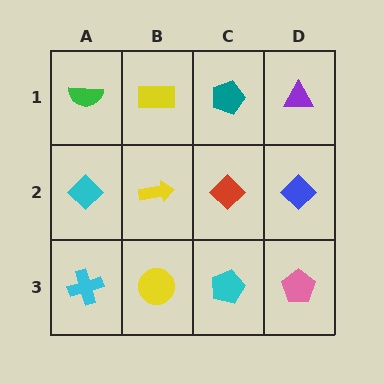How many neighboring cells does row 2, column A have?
3.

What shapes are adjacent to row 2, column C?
A teal pentagon (row 1, column C), a cyan pentagon (row 3, column C), a yellow arrow (row 2, column B), a blue diamond (row 2, column D).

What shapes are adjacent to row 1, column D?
A blue diamond (row 2, column D), a teal pentagon (row 1, column C).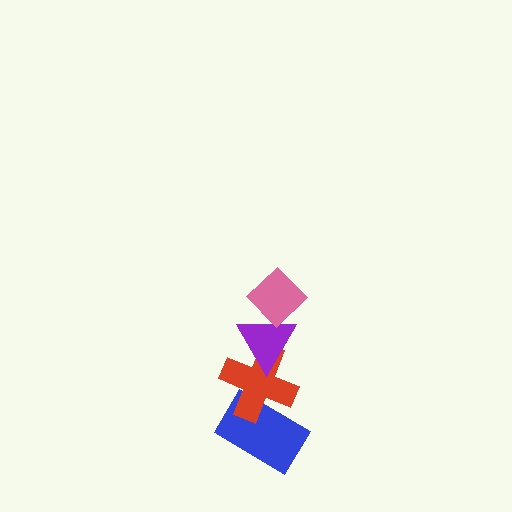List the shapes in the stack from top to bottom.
From top to bottom: the pink diamond, the purple triangle, the red cross, the blue rectangle.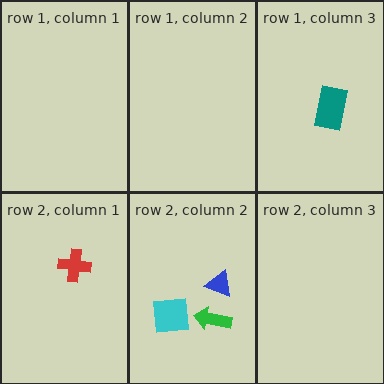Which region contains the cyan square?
The row 2, column 2 region.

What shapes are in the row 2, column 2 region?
The blue triangle, the cyan square, the green arrow.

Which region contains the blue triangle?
The row 2, column 2 region.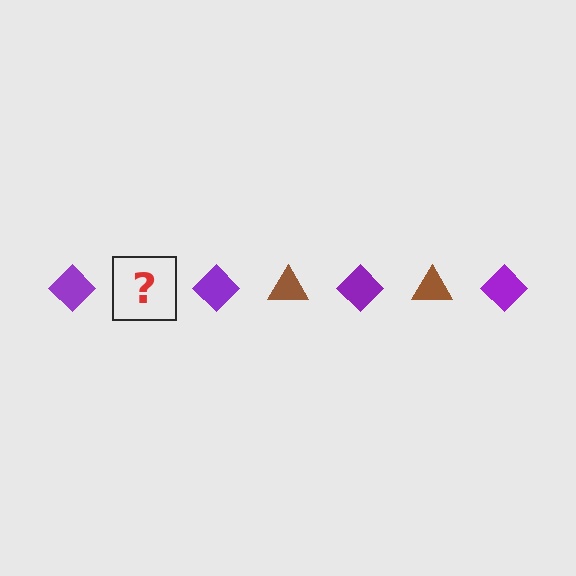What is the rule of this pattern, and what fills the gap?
The rule is that the pattern alternates between purple diamond and brown triangle. The gap should be filled with a brown triangle.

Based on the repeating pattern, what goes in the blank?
The blank should be a brown triangle.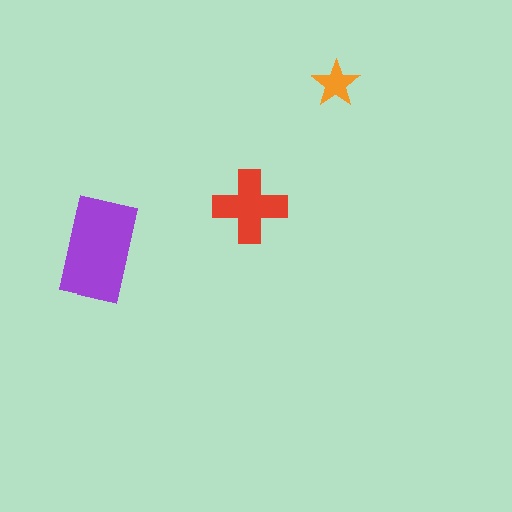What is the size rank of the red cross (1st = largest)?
2nd.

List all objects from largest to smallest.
The purple rectangle, the red cross, the orange star.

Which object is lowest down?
The purple rectangle is bottommost.